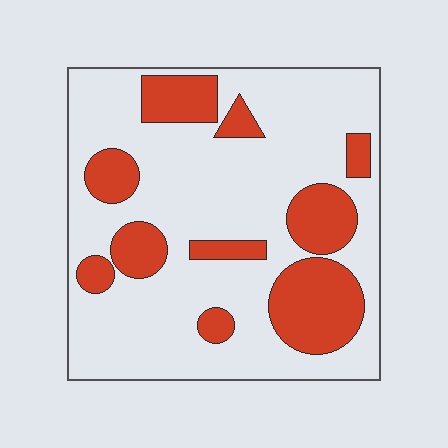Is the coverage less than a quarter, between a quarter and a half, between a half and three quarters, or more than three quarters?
Between a quarter and a half.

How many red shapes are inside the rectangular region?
10.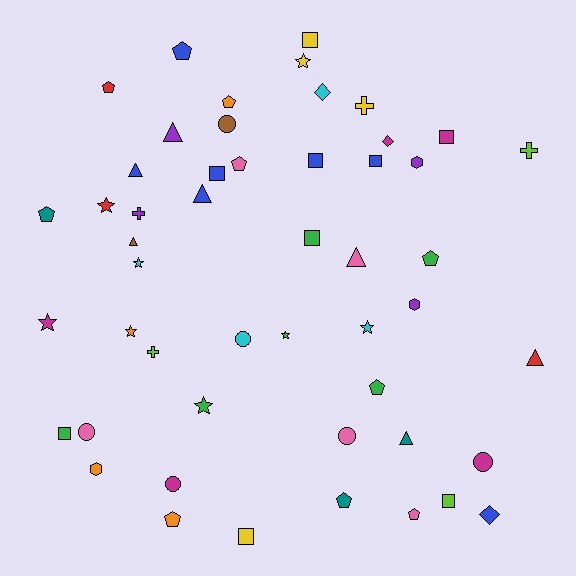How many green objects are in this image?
There are 6 green objects.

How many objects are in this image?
There are 50 objects.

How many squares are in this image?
There are 9 squares.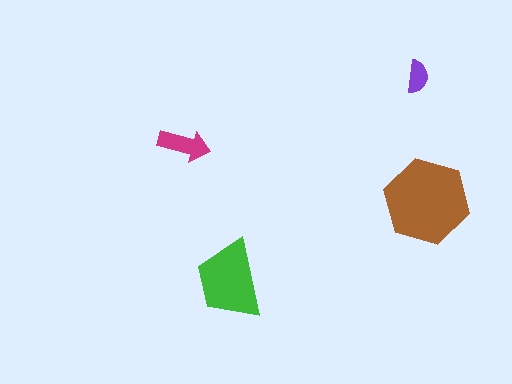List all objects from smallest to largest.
The purple semicircle, the magenta arrow, the green trapezoid, the brown hexagon.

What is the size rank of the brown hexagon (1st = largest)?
1st.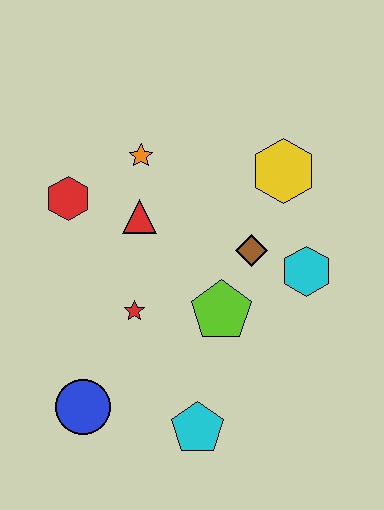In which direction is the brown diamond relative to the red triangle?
The brown diamond is to the right of the red triangle.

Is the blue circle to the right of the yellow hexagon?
No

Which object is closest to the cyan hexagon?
The brown diamond is closest to the cyan hexagon.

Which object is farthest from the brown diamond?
The blue circle is farthest from the brown diamond.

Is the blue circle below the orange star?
Yes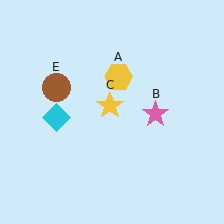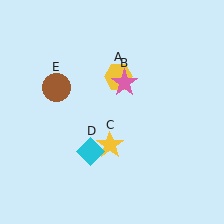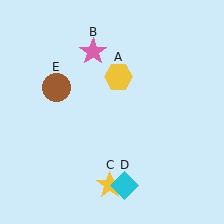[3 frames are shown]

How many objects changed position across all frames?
3 objects changed position: pink star (object B), yellow star (object C), cyan diamond (object D).